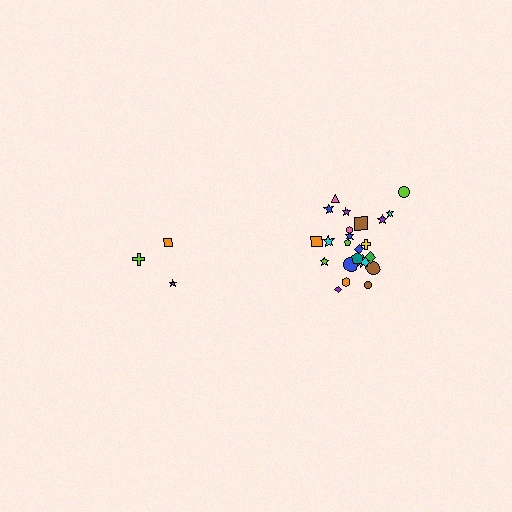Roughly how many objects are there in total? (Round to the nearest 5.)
Roughly 30 objects in total.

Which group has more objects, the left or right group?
The right group.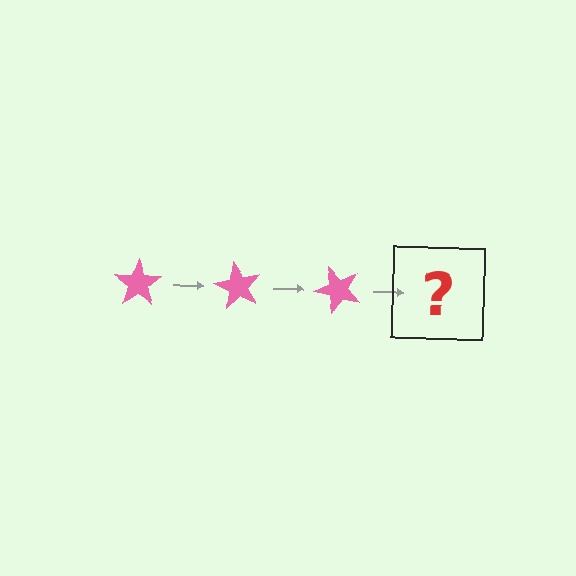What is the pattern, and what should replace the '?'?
The pattern is that the star rotates 60 degrees each step. The '?' should be a pink star rotated 180 degrees.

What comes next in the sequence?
The next element should be a pink star rotated 180 degrees.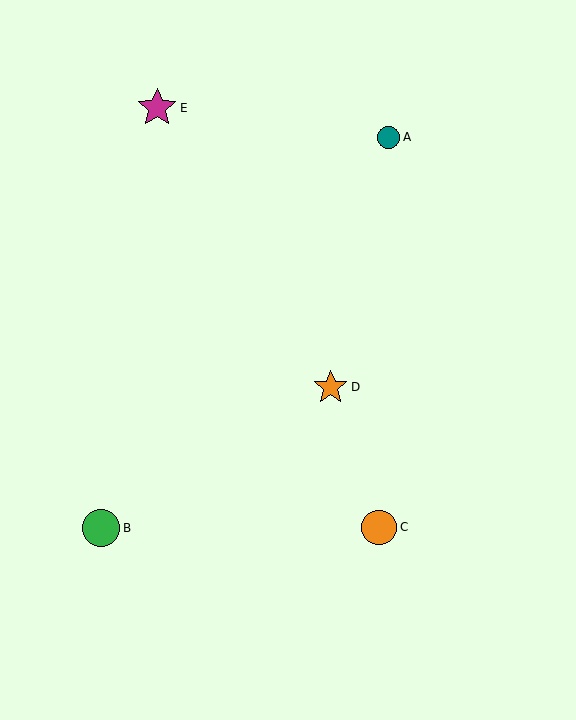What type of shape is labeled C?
Shape C is an orange circle.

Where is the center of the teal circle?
The center of the teal circle is at (389, 137).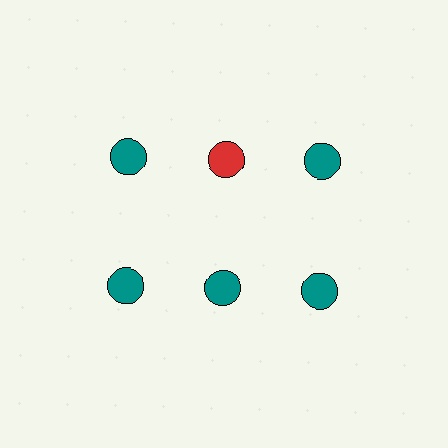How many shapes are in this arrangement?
There are 6 shapes arranged in a grid pattern.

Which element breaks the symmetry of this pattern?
The red circle in the top row, second from left column breaks the symmetry. All other shapes are teal circles.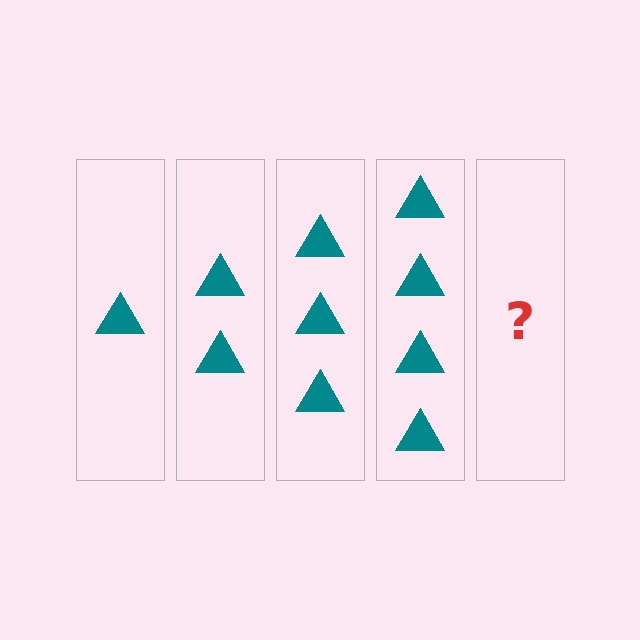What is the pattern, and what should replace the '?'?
The pattern is that each step adds one more triangle. The '?' should be 5 triangles.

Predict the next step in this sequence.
The next step is 5 triangles.